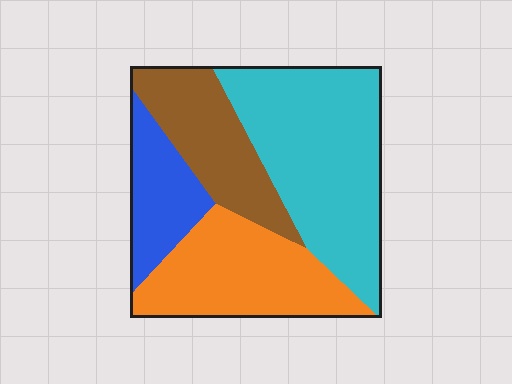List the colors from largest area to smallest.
From largest to smallest: cyan, orange, brown, blue.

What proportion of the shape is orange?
Orange covers around 25% of the shape.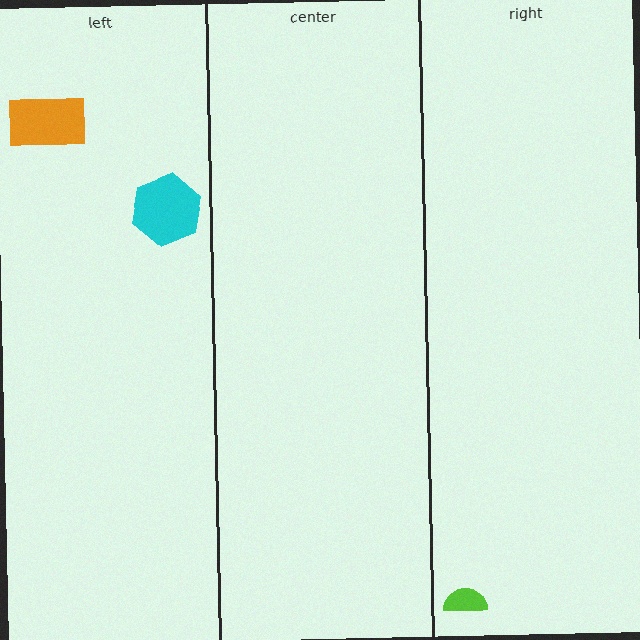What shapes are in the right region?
The lime semicircle.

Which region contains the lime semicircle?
The right region.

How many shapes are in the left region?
2.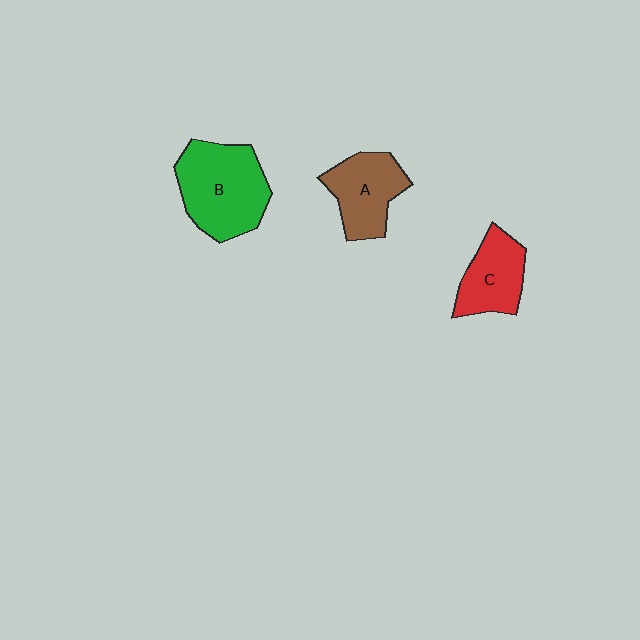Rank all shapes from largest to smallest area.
From largest to smallest: B (green), A (brown), C (red).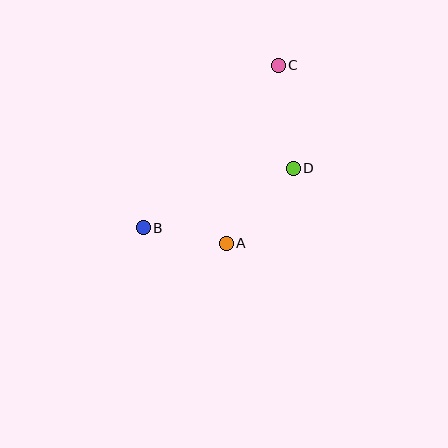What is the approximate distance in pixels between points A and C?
The distance between A and C is approximately 185 pixels.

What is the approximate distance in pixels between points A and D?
The distance between A and D is approximately 100 pixels.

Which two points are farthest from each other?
Points B and C are farthest from each other.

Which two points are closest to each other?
Points A and B are closest to each other.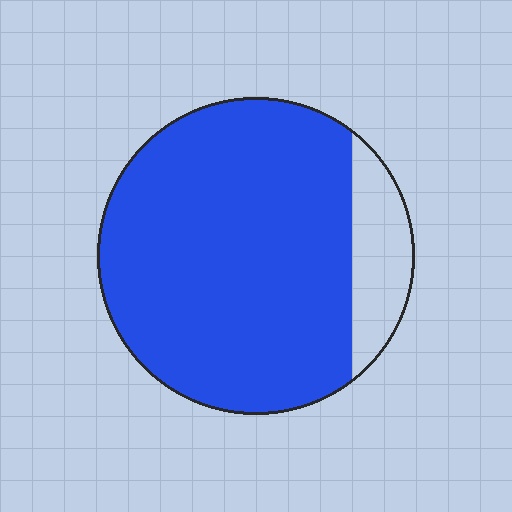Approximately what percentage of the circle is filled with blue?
Approximately 85%.